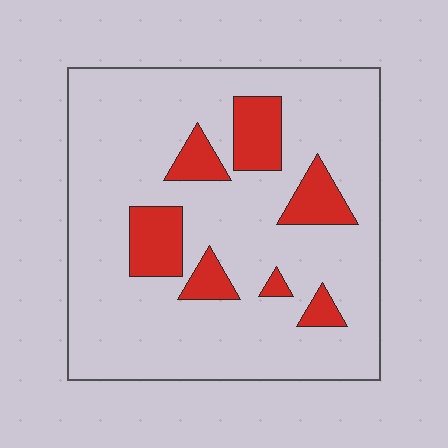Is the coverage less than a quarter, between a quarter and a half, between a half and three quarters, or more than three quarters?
Less than a quarter.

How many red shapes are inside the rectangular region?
7.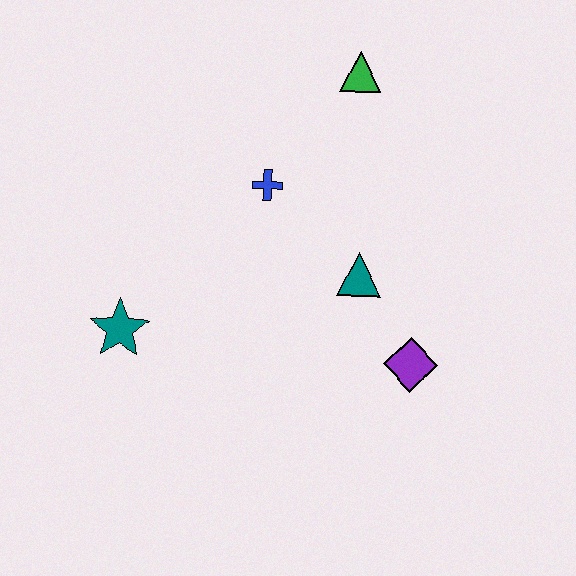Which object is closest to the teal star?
The blue cross is closest to the teal star.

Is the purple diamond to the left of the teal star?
No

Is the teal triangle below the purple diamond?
No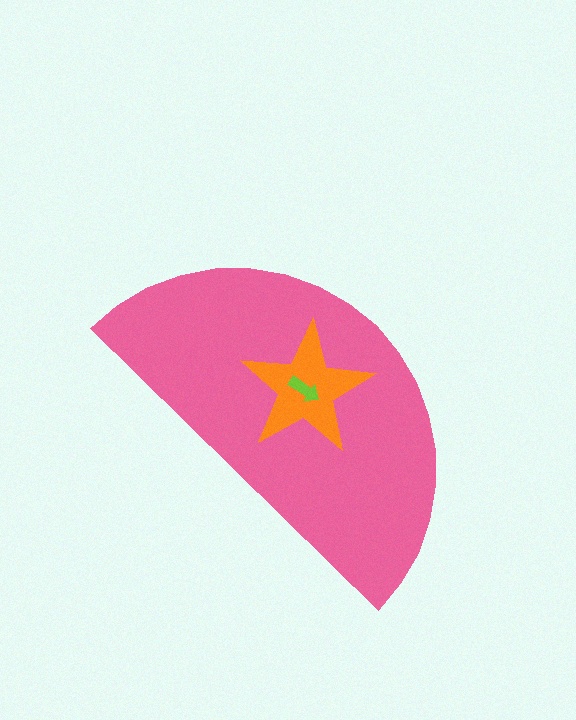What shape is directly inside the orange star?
The lime arrow.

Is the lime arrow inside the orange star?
Yes.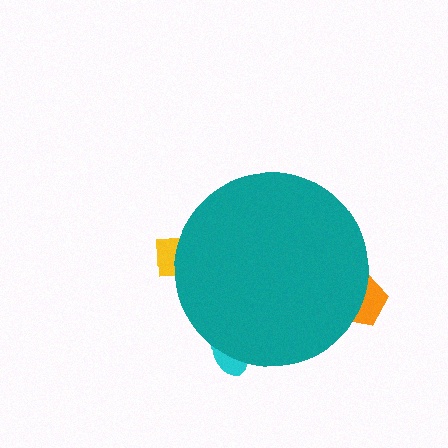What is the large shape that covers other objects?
A teal circle.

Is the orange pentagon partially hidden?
Yes, the orange pentagon is partially hidden behind the teal circle.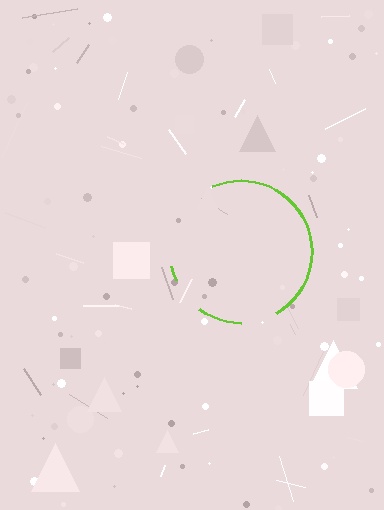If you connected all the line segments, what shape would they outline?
They would outline a circle.